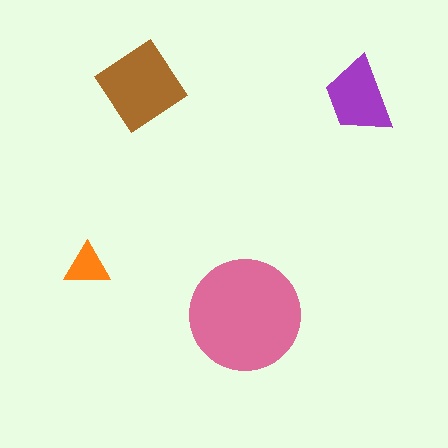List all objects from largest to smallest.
The pink circle, the brown diamond, the purple trapezoid, the orange triangle.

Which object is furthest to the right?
The purple trapezoid is rightmost.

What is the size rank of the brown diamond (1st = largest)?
2nd.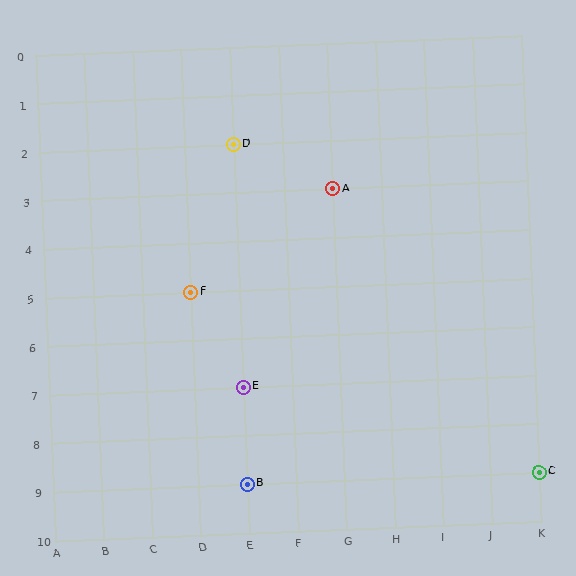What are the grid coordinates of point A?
Point A is at grid coordinates (G, 3).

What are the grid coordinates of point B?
Point B is at grid coordinates (E, 9).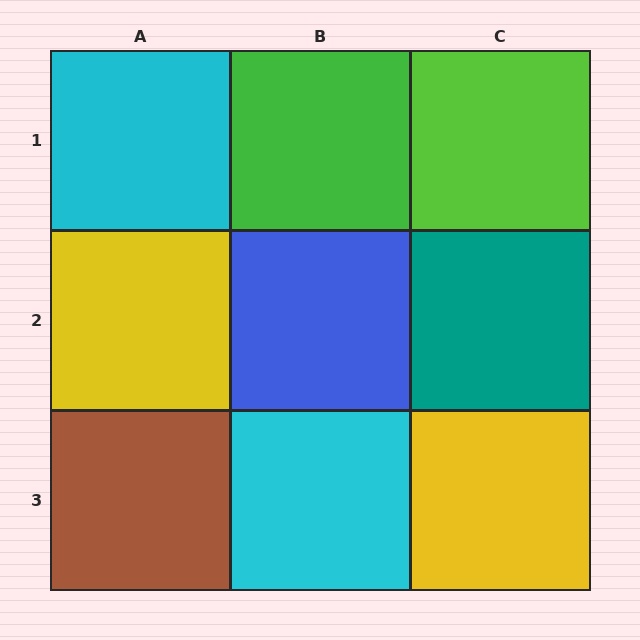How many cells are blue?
1 cell is blue.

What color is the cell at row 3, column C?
Yellow.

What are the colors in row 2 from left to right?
Yellow, blue, teal.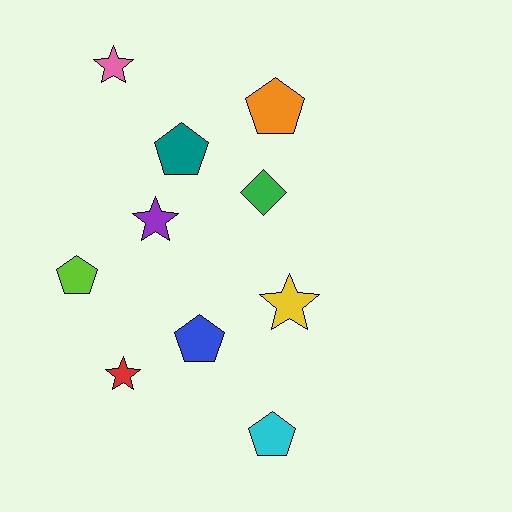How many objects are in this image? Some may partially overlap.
There are 10 objects.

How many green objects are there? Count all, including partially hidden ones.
There is 1 green object.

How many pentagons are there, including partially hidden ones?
There are 5 pentagons.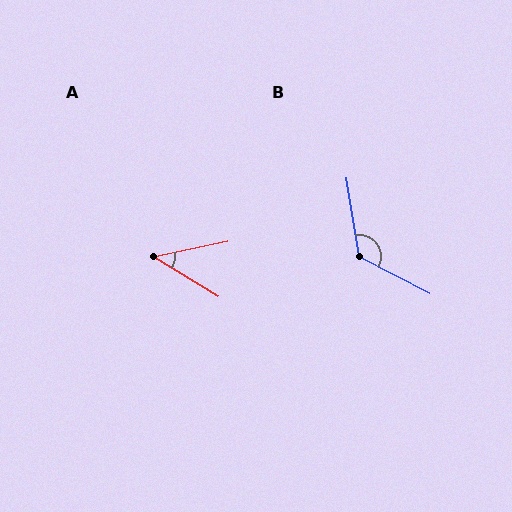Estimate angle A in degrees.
Approximately 43 degrees.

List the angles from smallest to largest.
A (43°), B (126°).